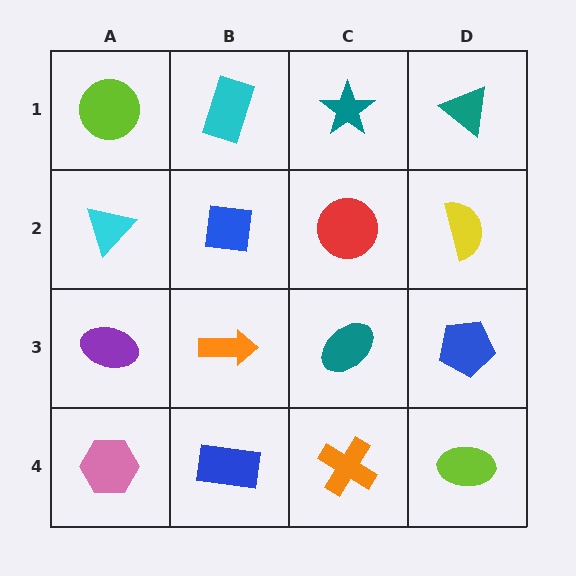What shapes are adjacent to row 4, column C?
A teal ellipse (row 3, column C), a blue rectangle (row 4, column B), a lime ellipse (row 4, column D).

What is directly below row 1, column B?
A blue square.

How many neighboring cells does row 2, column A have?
3.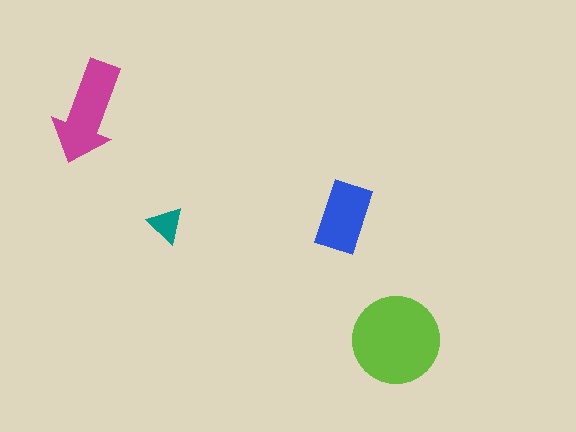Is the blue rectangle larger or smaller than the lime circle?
Smaller.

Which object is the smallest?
The teal triangle.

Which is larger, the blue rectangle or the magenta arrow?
The magenta arrow.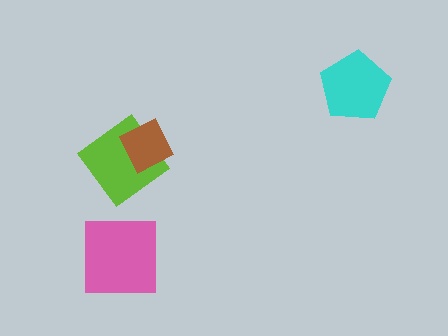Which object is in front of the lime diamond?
The brown diamond is in front of the lime diamond.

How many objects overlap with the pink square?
0 objects overlap with the pink square.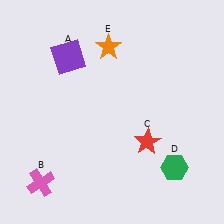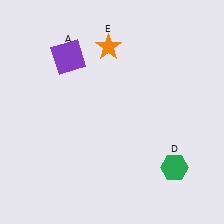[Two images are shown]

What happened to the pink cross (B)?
The pink cross (B) was removed in Image 2. It was in the bottom-left area of Image 1.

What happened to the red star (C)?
The red star (C) was removed in Image 2. It was in the bottom-right area of Image 1.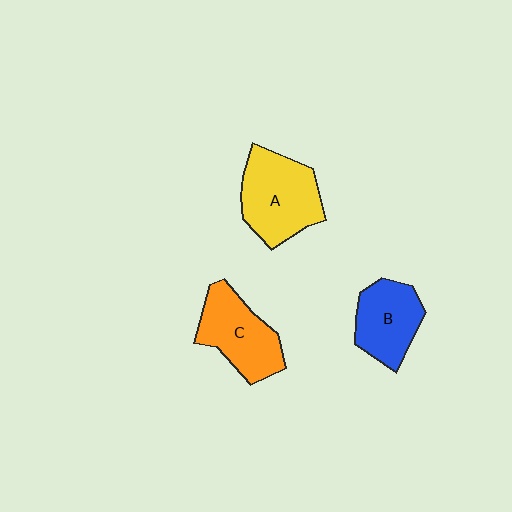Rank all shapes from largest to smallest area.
From largest to smallest: A (yellow), C (orange), B (blue).